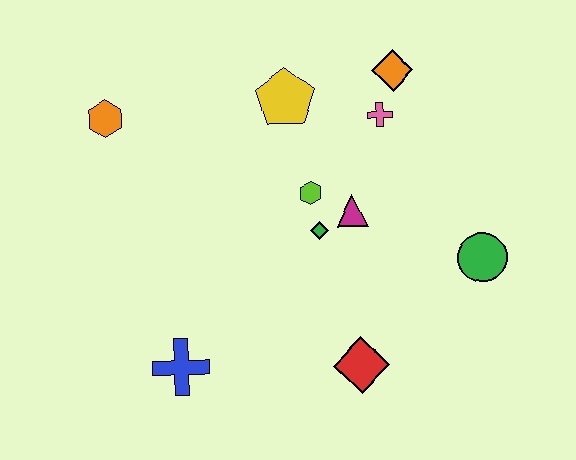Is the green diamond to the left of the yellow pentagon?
No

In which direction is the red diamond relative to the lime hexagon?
The red diamond is below the lime hexagon.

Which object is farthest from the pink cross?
The blue cross is farthest from the pink cross.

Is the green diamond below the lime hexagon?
Yes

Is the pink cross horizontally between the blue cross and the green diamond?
No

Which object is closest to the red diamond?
The green diamond is closest to the red diamond.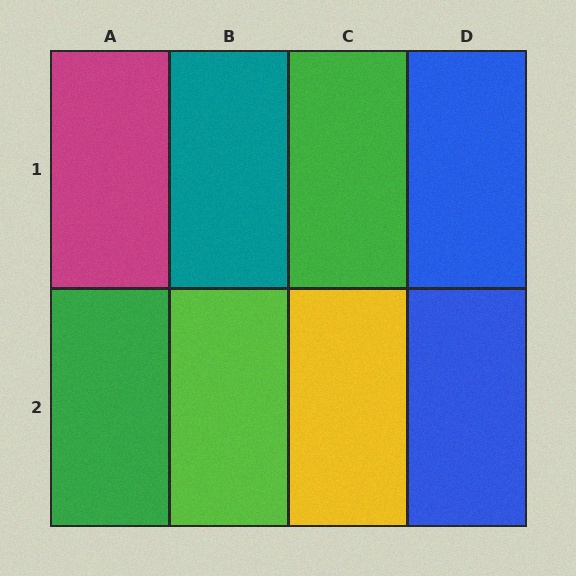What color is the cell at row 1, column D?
Blue.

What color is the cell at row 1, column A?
Magenta.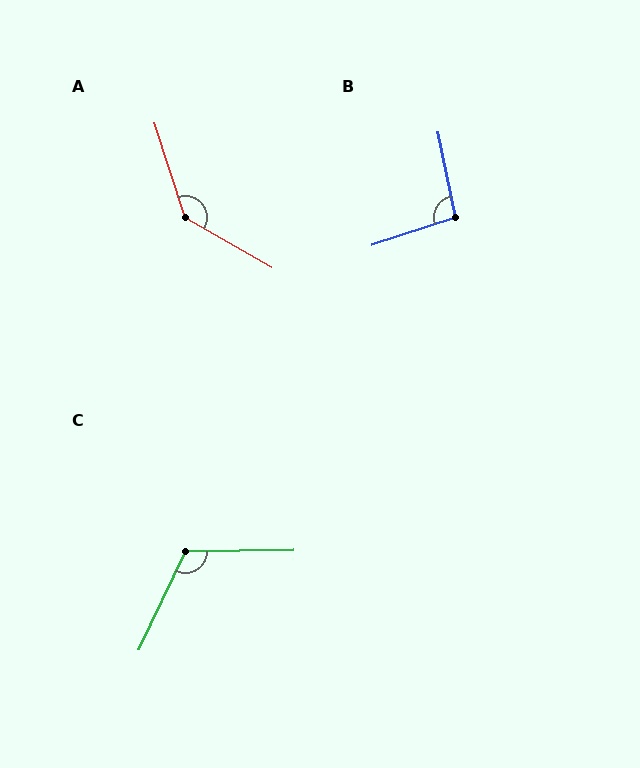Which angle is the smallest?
B, at approximately 97 degrees.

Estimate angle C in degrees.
Approximately 116 degrees.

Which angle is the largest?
A, at approximately 138 degrees.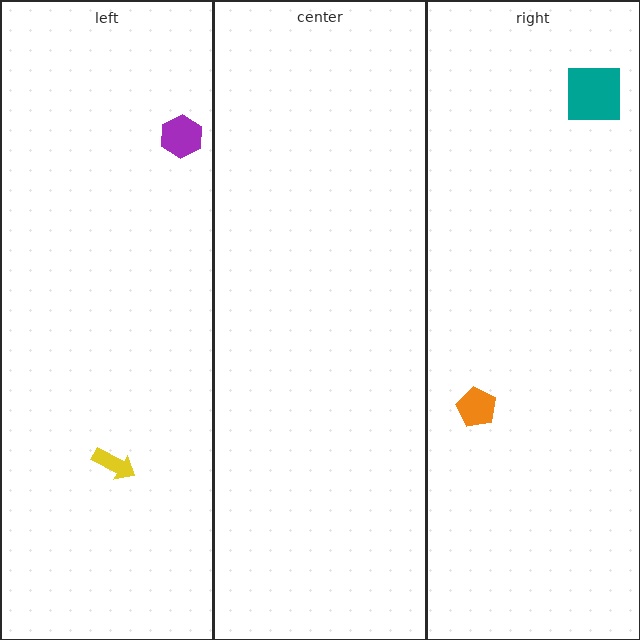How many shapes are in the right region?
2.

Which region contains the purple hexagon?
The left region.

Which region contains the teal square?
The right region.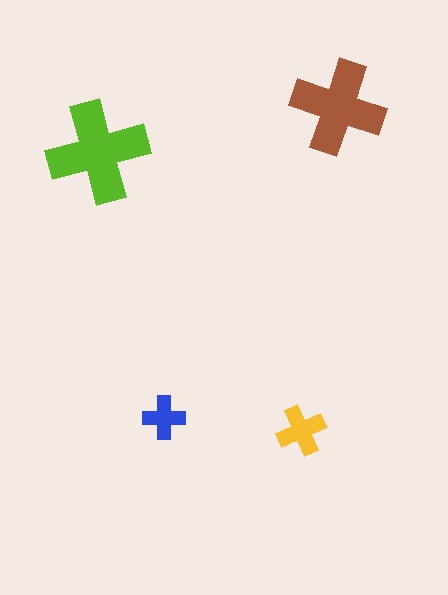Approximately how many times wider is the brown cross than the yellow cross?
About 2 times wider.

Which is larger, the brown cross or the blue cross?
The brown one.